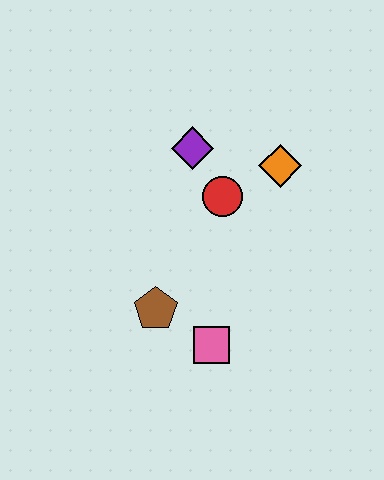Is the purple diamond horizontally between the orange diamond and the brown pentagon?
Yes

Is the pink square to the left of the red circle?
Yes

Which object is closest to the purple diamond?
The red circle is closest to the purple diamond.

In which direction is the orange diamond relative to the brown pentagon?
The orange diamond is above the brown pentagon.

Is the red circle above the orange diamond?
No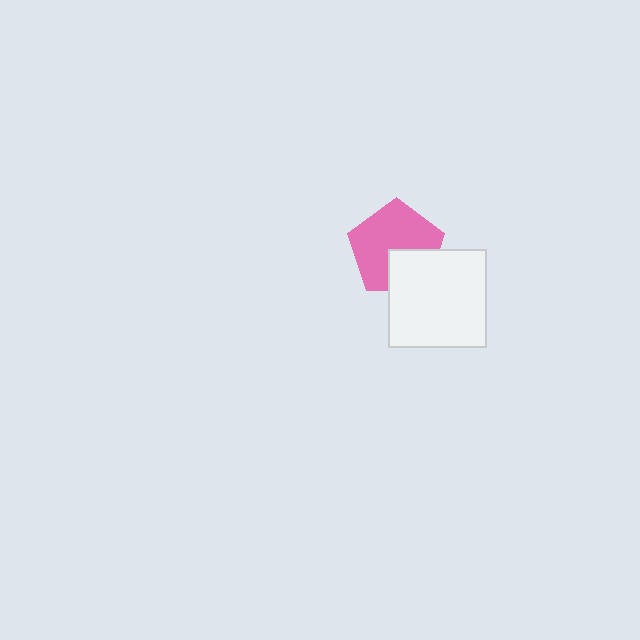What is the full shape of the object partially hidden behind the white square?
The partially hidden object is a pink pentagon.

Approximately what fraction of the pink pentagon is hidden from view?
Roughly 30% of the pink pentagon is hidden behind the white square.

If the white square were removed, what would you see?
You would see the complete pink pentagon.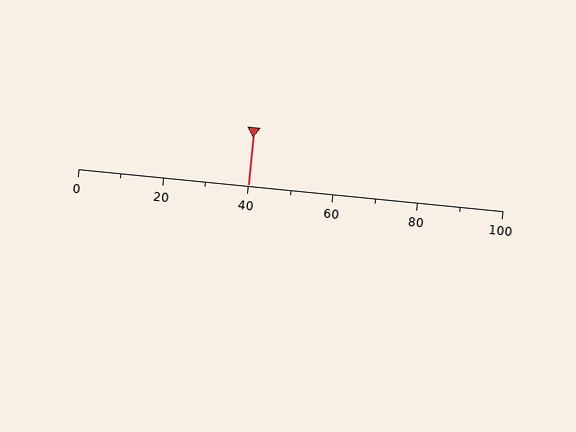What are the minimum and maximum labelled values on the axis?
The axis runs from 0 to 100.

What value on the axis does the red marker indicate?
The marker indicates approximately 40.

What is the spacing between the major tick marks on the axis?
The major ticks are spaced 20 apart.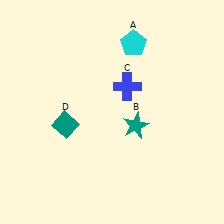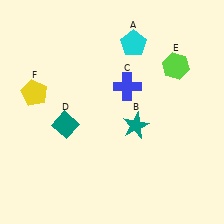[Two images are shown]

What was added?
A lime hexagon (E), a yellow pentagon (F) were added in Image 2.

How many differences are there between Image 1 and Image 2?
There are 2 differences between the two images.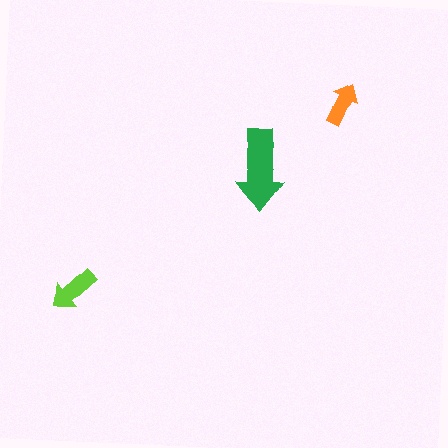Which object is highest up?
The orange arrow is topmost.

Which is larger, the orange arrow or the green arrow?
The green one.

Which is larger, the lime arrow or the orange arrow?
The lime one.